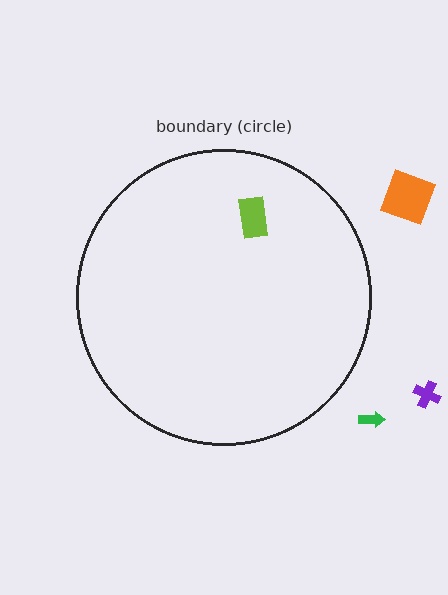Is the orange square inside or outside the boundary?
Outside.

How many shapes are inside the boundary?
1 inside, 3 outside.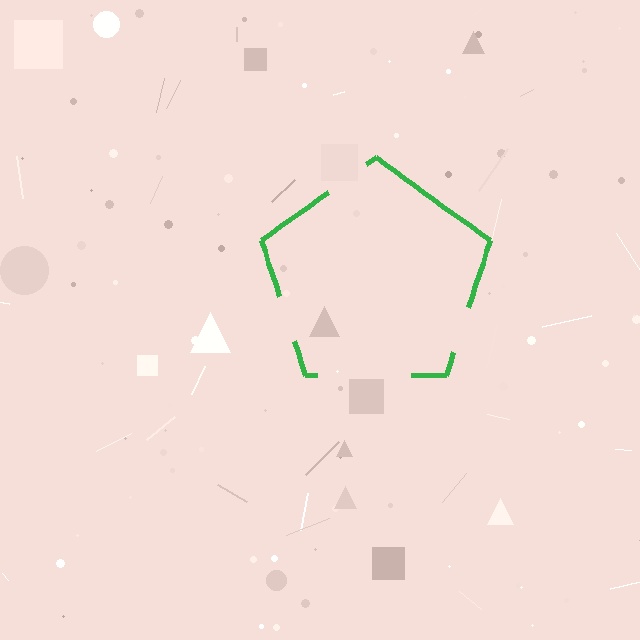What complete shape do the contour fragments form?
The contour fragments form a pentagon.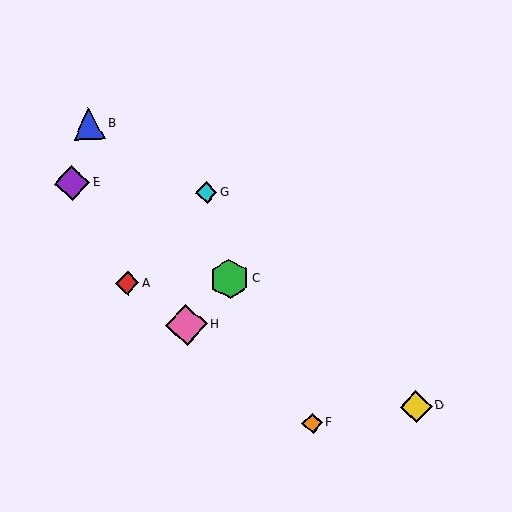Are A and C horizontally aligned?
Yes, both are at y≈283.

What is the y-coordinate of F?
Object F is at y≈423.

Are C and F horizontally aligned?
No, C is at y≈279 and F is at y≈423.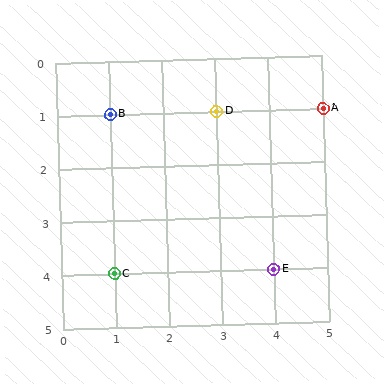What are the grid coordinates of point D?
Point D is at grid coordinates (3, 1).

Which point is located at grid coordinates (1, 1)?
Point B is at (1, 1).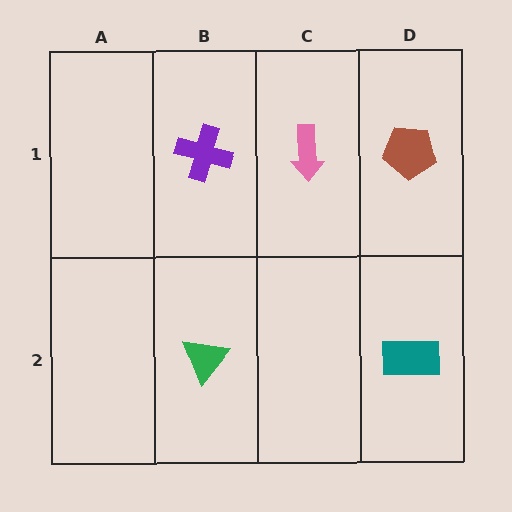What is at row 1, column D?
A brown pentagon.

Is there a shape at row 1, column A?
No, that cell is empty.